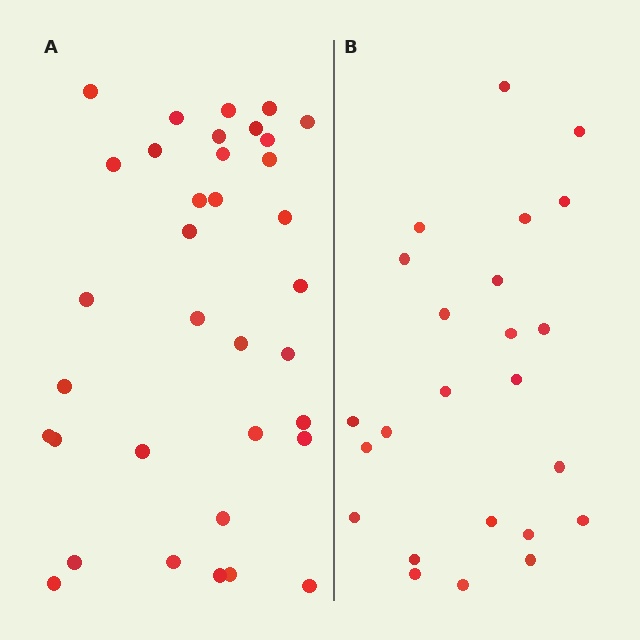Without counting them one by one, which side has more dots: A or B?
Region A (the left region) has more dots.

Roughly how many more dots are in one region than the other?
Region A has roughly 12 or so more dots than region B.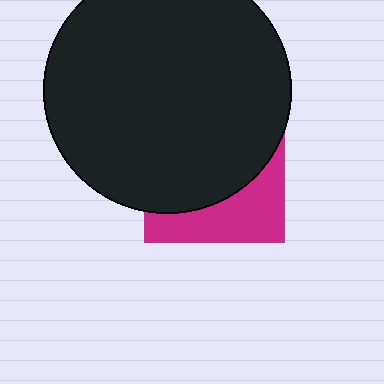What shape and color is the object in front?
The object in front is a black circle.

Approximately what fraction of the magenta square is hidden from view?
Roughly 66% of the magenta square is hidden behind the black circle.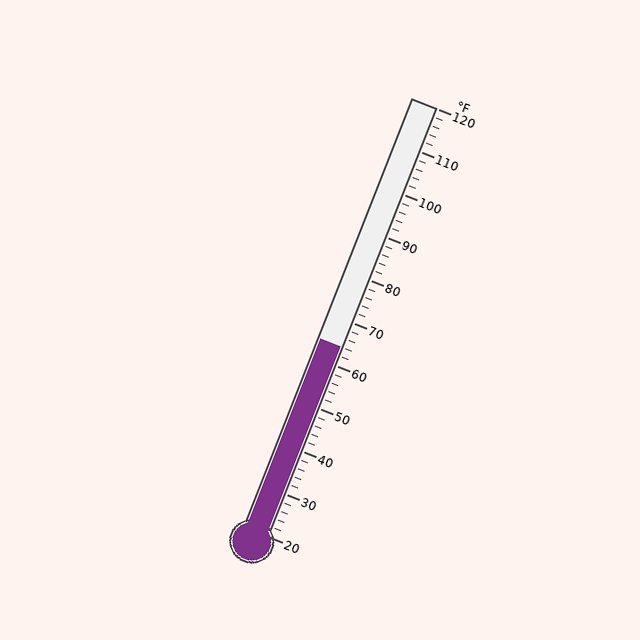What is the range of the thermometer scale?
The thermometer scale ranges from 20°F to 120°F.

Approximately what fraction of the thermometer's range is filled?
The thermometer is filled to approximately 45% of its range.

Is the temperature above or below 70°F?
The temperature is below 70°F.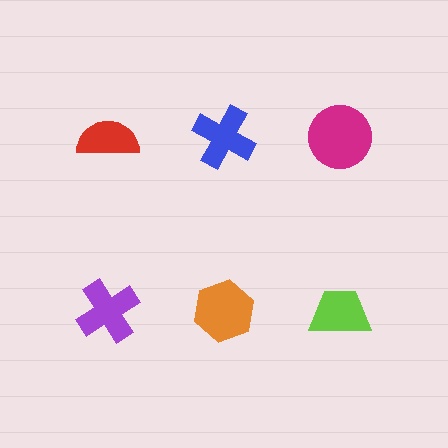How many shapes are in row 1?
3 shapes.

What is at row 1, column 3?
A magenta circle.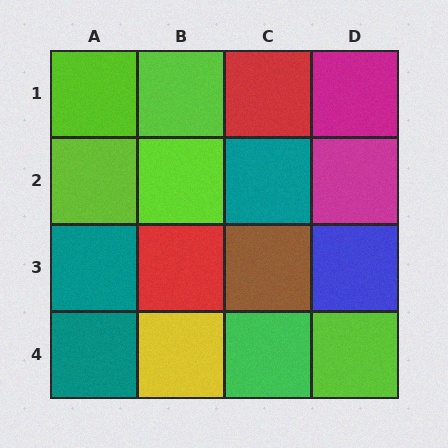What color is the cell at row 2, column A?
Lime.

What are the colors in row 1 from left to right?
Lime, lime, red, magenta.